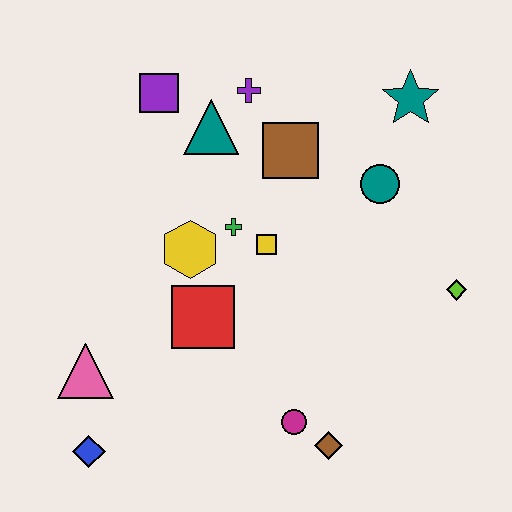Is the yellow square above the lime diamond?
Yes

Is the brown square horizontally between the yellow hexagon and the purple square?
No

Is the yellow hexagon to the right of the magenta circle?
No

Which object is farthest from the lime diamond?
The blue diamond is farthest from the lime diamond.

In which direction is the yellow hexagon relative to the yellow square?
The yellow hexagon is to the left of the yellow square.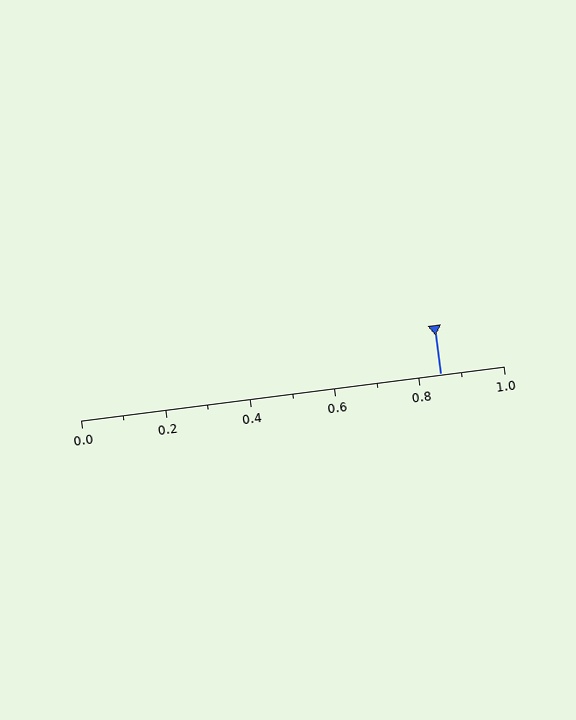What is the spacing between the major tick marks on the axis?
The major ticks are spaced 0.2 apart.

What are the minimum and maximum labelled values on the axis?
The axis runs from 0.0 to 1.0.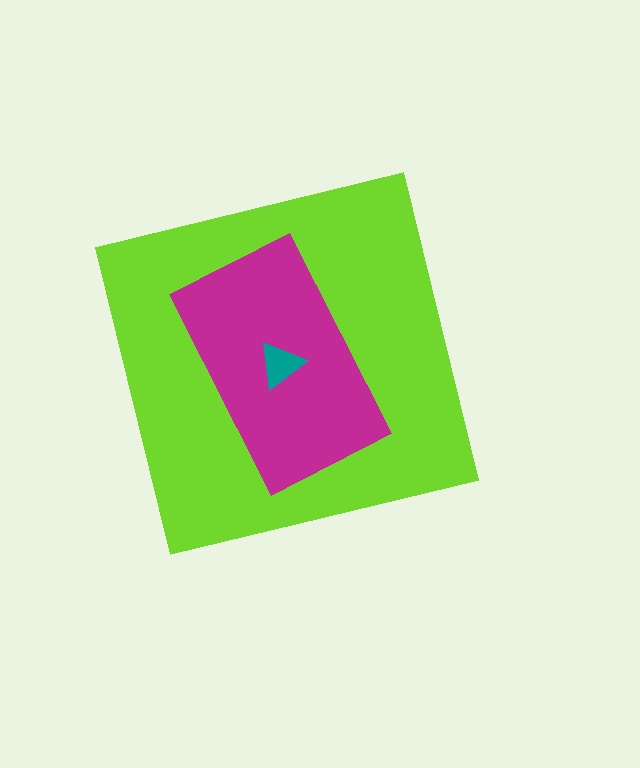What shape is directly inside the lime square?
The magenta rectangle.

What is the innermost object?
The teal triangle.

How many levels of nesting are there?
3.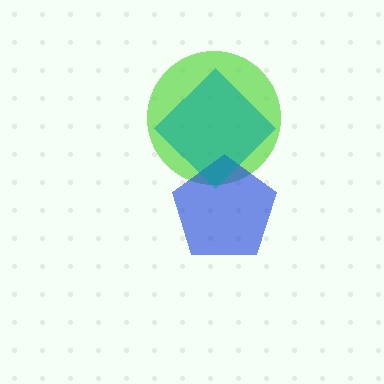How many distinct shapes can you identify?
There are 3 distinct shapes: a lime circle, a blue pentagon, a teal diamond.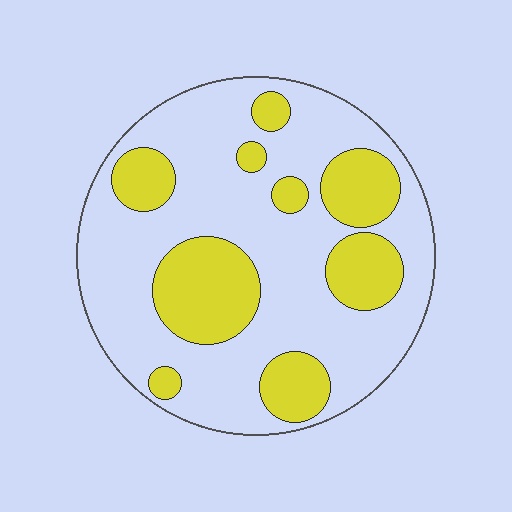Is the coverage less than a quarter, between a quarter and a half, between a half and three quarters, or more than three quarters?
Between a quarter and a half.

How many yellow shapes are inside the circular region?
9.